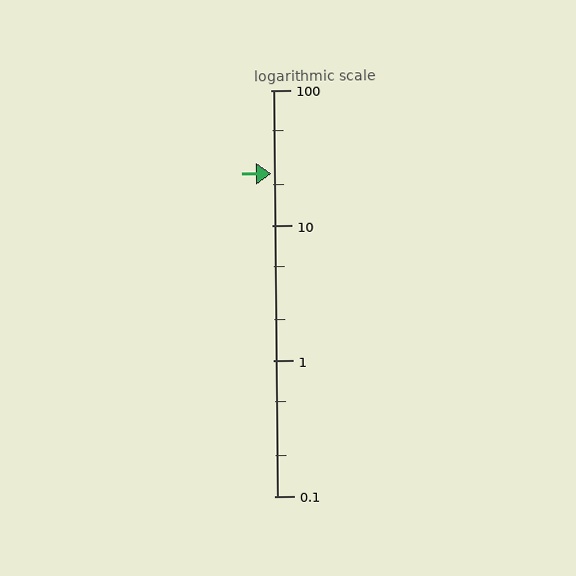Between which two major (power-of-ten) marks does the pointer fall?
The pointer is between 10 and 100.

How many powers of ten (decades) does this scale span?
The scale spans 3 decades, from 0.1 to 100.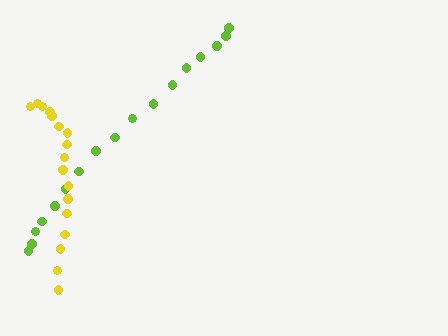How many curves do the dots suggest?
There are 2 distinct paths.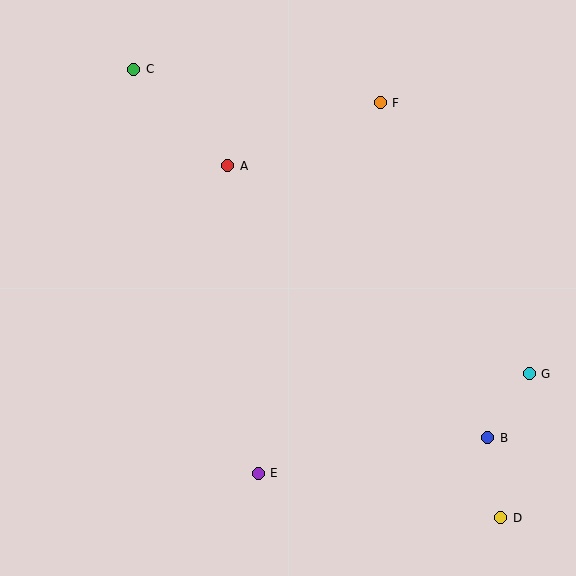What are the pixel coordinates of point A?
Point A is at (228, 166).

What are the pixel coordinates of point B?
Point B is at (488, 438).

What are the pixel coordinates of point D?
Point D is at (501, 518).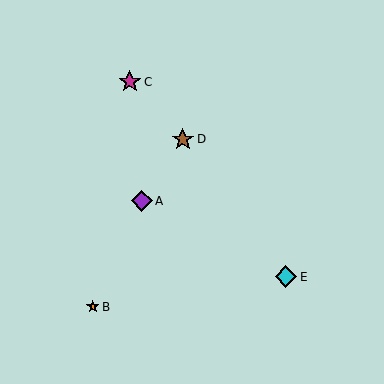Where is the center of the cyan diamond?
The center of the cyan diamond is at (286, 277).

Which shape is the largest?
The magenta star (labeled C) is the largest.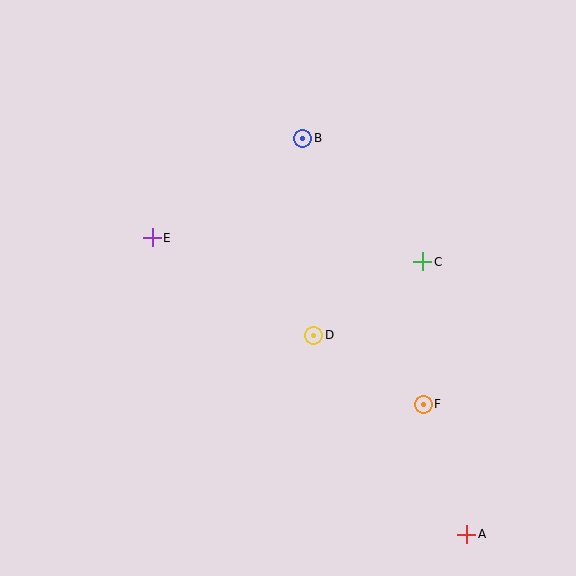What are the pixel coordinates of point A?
Point A is at (467, 534).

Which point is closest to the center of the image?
Point D at (314, 335) is closest to the center.